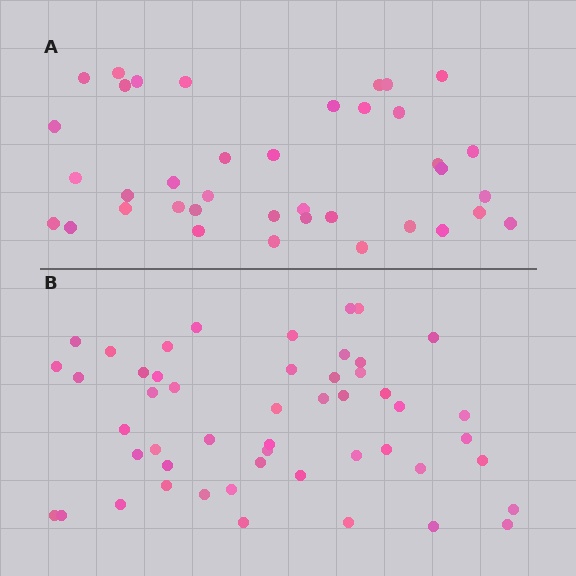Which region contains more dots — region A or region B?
Region B (the bottom region) has more dots.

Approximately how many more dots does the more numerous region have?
Region B has roughly 12 or so more dots than region A.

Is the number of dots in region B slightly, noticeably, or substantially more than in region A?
Region B has noticeably more, but not dramatically so. The ratio is roughly 1.3 to 1.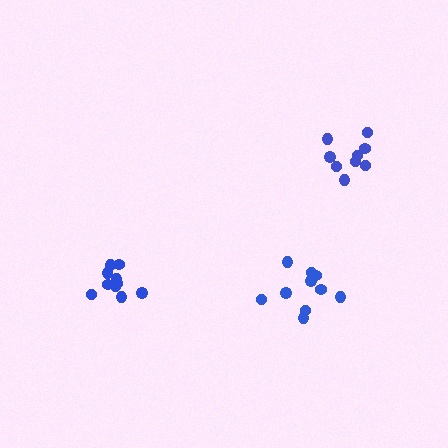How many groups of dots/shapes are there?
There are 3 groups.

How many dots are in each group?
Group 1: 10 dots, Group 2: 10 dots, Group 3: 9 dots (29 total).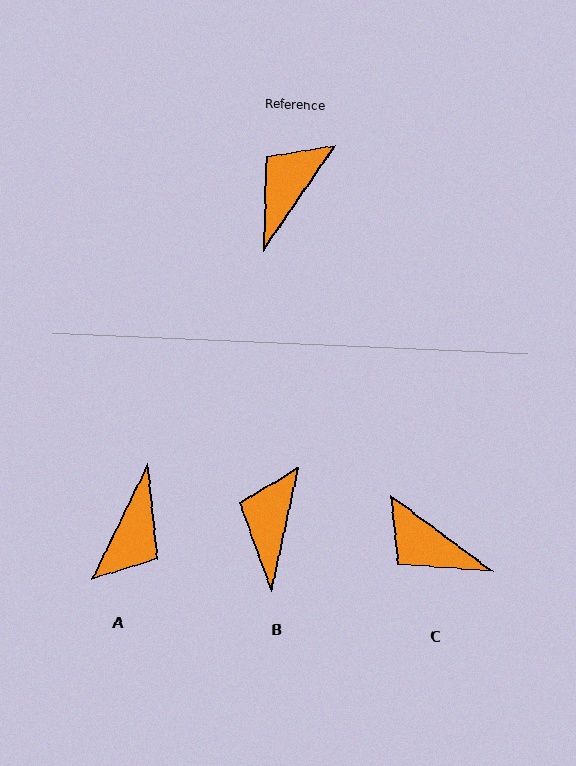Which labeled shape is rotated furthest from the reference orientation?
A, about 172 degrees away.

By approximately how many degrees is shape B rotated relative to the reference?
Approximately 22 degrees counter-clockwise.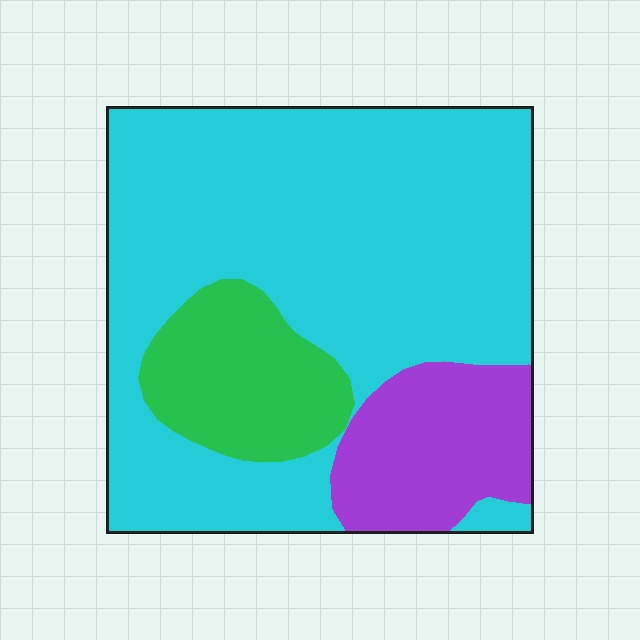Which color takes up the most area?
Cyan, at roughly 70%.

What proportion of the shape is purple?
Purple covers 16% of the shape.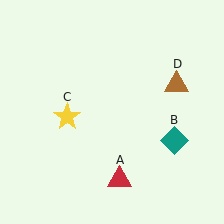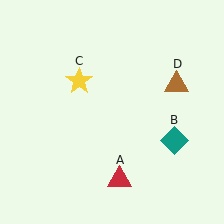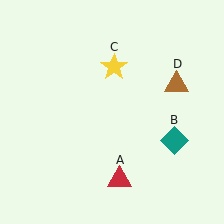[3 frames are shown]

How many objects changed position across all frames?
1 object changed position: yellow star (object C).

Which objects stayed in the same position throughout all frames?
Red triangle (object A) and teal diamond (object B) and brown triangle (object D) remained stationary.